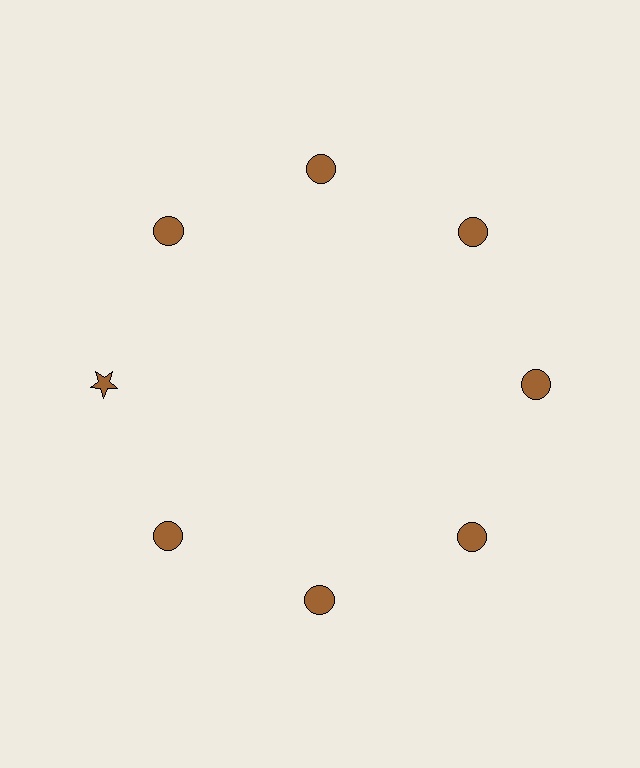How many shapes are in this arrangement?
There are 8 shapes arranged in a ring pattern.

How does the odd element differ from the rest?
It has a different shape: star instead of circle.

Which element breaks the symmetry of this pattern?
The brown star at roughly the 9 o'clock position breaks the symmetry. All other shapes are brown circles.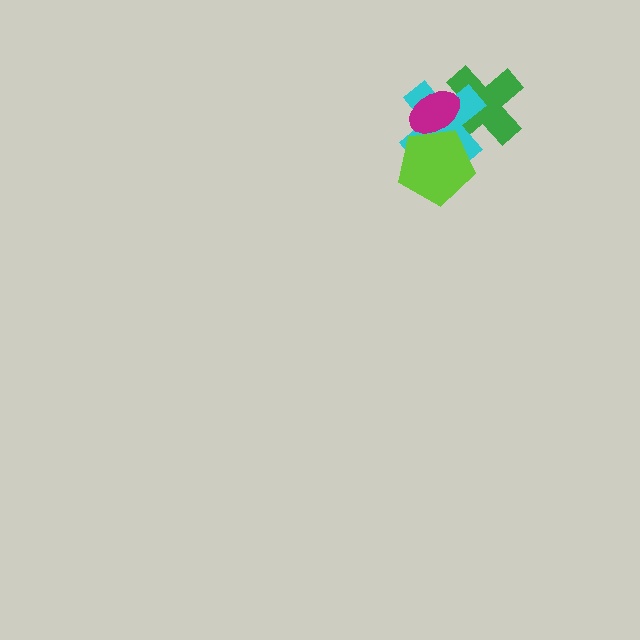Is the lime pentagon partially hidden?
Yes, it is partially covered by another shape.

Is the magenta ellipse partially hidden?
No, no other shape covers it.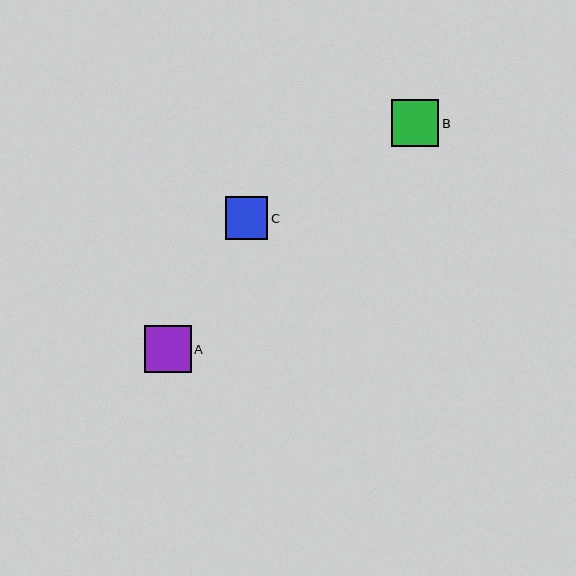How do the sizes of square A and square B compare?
Square A and square B are approximately the same size.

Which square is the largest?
Square A is the largest with a size of approximately 47 pixels.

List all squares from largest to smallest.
From largest to smallest: A, B, C.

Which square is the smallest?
Square C is the smallest with a size of approximately 43 pixels.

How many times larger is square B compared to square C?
Square B is approximately 1.1 times the size of square C.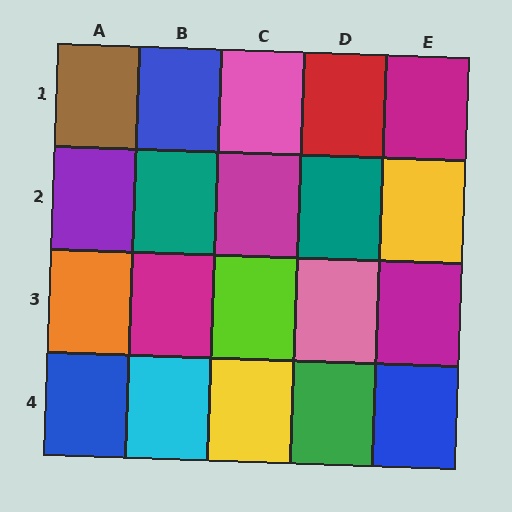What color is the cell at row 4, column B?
Cyan.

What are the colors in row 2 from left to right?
Purple, teal, magenta, teal, yellow.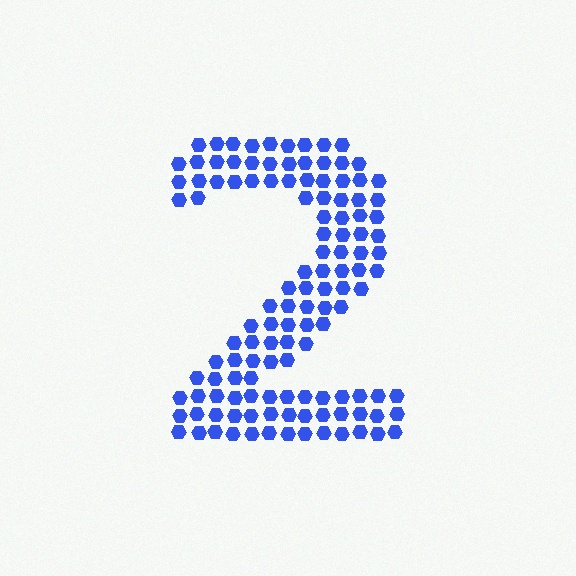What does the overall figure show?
The overall figure shows the digit 2.